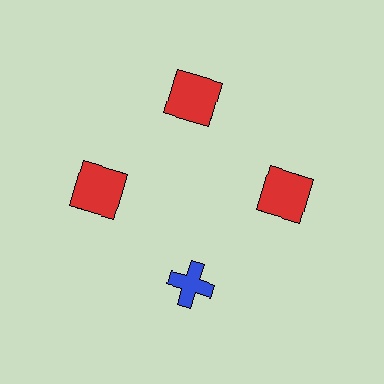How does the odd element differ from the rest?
It differs in both color (blue instead of red) and shape (cross instead of square).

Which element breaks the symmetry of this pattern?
The blue cross at roughly the 6 o'clock position breaks the symmetry. All other shapes are red squares.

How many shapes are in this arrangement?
There are 4 shapes arranged in a ring pattern.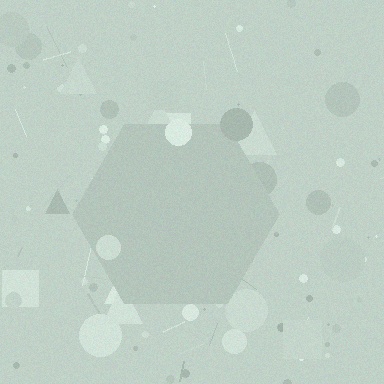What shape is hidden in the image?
A hexagon is hidden in the image.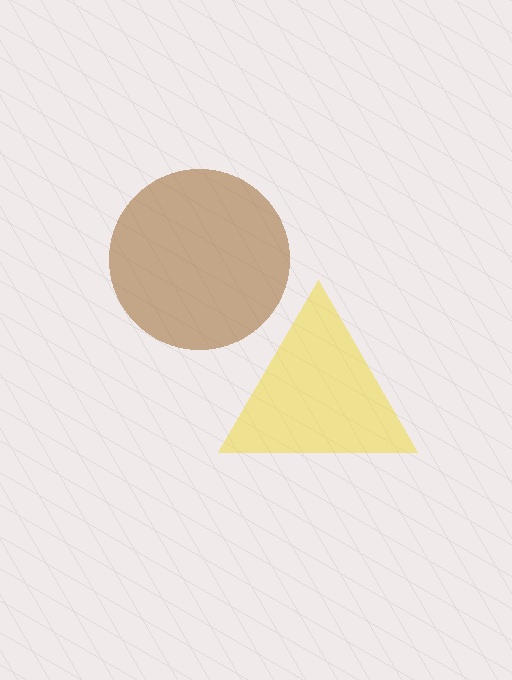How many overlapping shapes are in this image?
There are 2 overlapping shapes in the image.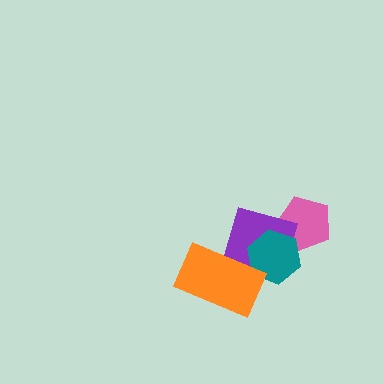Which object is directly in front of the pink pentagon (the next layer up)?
The purple diamond is directly in front of the pink pentagon.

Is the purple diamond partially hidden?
Yes, it is partially covered by another shape.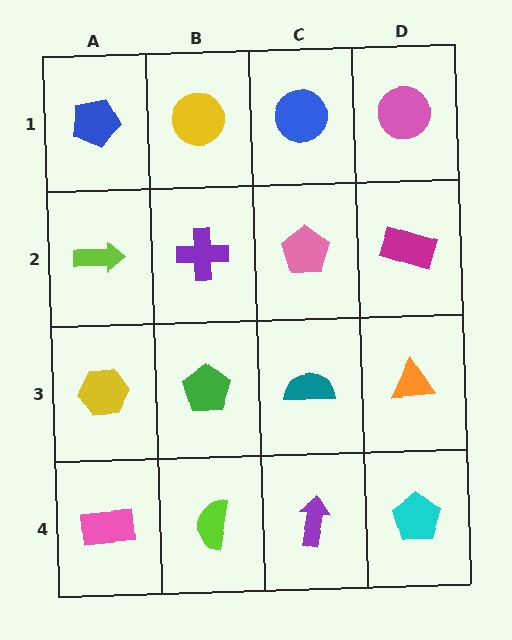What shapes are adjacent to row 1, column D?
A magenta rectangle (row 2, column D), a blue circle (row 1, column C).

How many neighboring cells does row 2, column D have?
3.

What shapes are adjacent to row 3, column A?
A lime arrow (row 2, column A), a pink rectangle (row 4, column A), a green pentagon (row 3, column B).